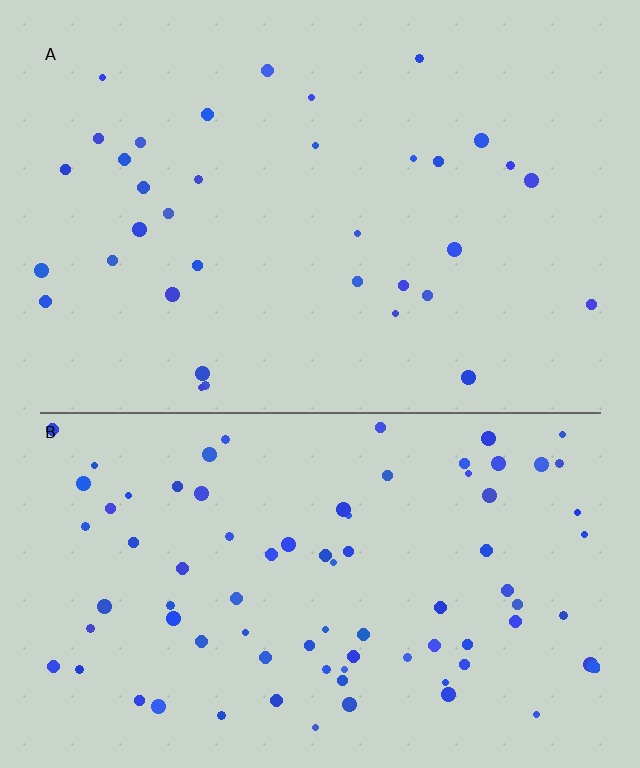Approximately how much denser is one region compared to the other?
Approximately 2.4× — region B over region A.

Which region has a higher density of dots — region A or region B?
B (the bottom).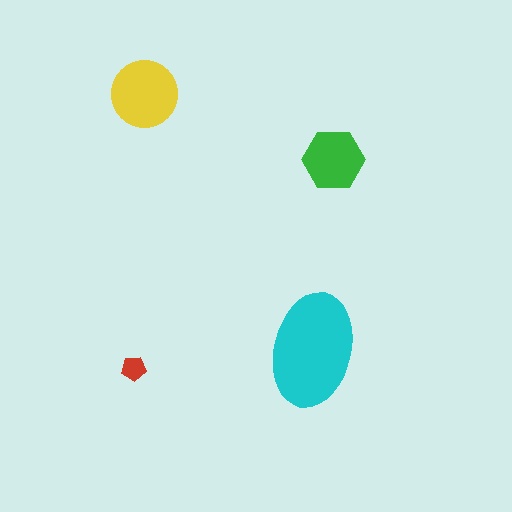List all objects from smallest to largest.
The red pentagon, the green hexagon, the yellow circle, the cyan ellipse.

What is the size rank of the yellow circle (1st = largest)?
2nd.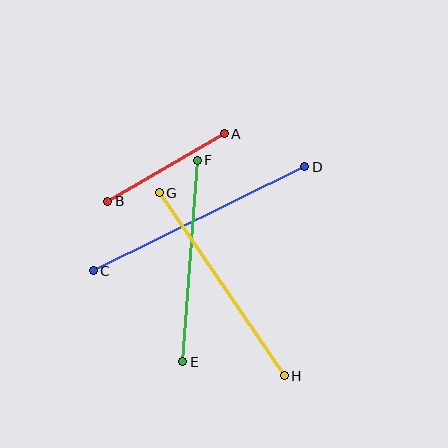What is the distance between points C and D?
The distance is approximately 236 pixels.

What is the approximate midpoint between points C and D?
The midpoint is at approximately (199, 219) pixels.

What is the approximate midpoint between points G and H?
The midpoint is at approximately (222, 284) pixels.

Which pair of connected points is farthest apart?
Points C and D are farthest apart.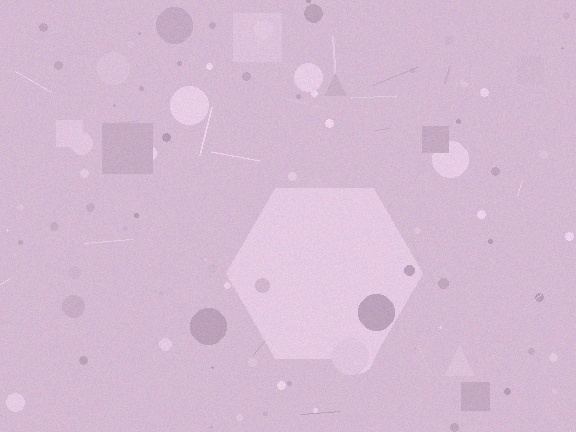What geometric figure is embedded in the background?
A hexagon is embedded in the background.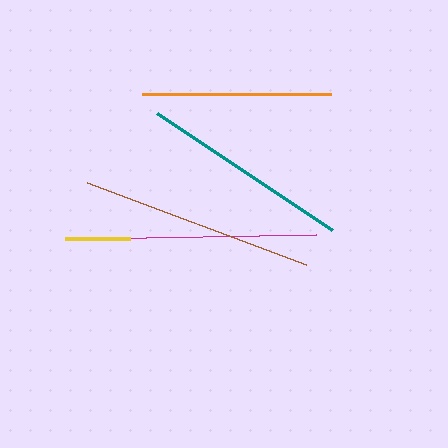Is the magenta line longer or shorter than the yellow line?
The magenta line is longer than the yellow line.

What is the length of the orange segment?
The orange segment is approximately 188 pixels long.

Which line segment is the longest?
The brown line is the longest at approximately 234 pixels.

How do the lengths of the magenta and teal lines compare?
The magenta and teal lines are approximately the same length.